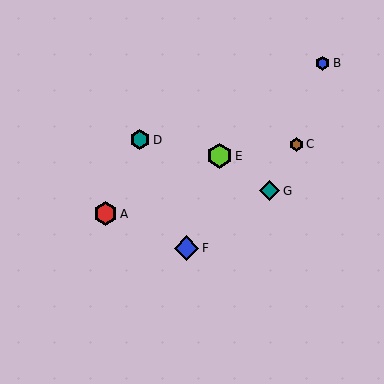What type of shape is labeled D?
Shape D is a teal hexagon.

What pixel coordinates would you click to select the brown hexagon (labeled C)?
Click at (296, 144) to select the brown hexagon C.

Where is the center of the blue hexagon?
The center of the blue hexagon is at (323, 63).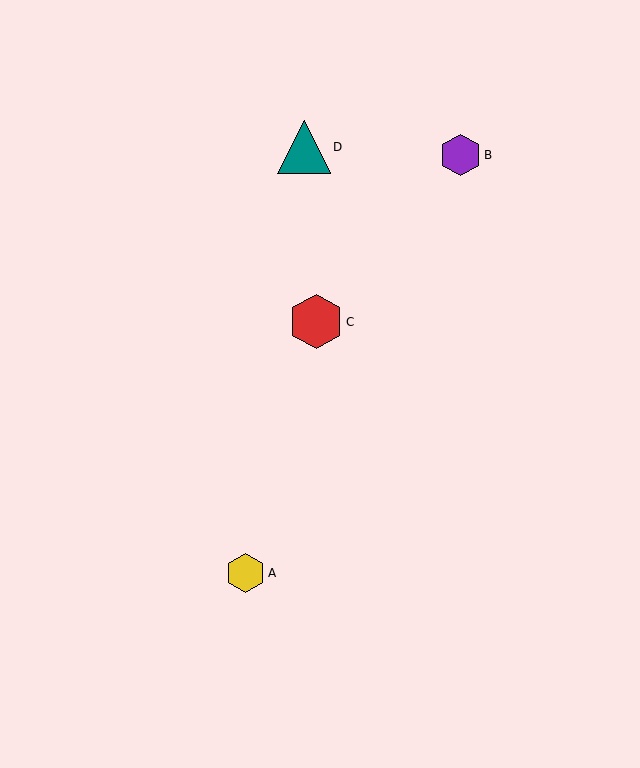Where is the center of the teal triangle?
The center of the teal triangle is at (304, 147).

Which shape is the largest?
The red hexagon (labeled C) is the largest.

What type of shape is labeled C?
Shape C is a red hexagon.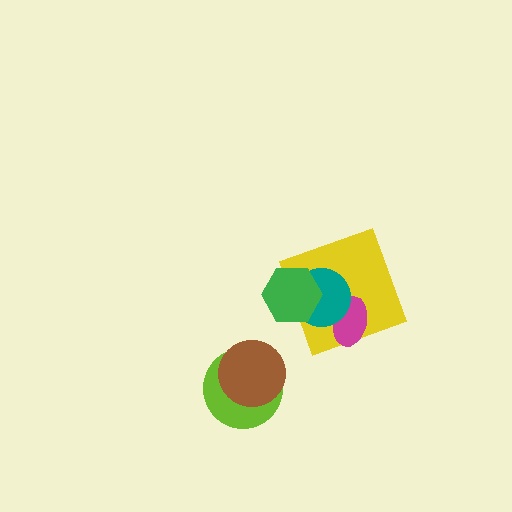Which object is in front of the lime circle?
The brown circle is in front of the lime circle.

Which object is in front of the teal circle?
The green hexagon is in front of the teal circle.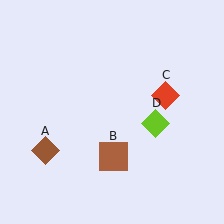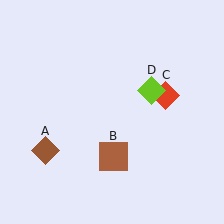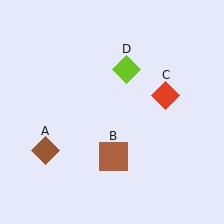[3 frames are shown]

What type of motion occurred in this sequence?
The lime diamond (object D) rotated counterclockwise around the center of the scene.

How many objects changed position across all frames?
1 object changed position: lime diamond (object D).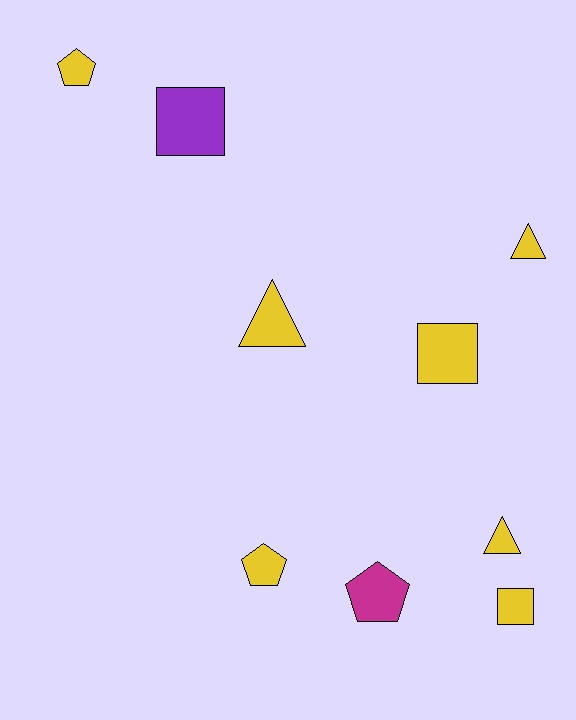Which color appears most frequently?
Yellow, with 7 objects.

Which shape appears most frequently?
Square, with 3 objects.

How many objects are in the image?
There are 9 objects.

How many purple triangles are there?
There are no purple triangles.